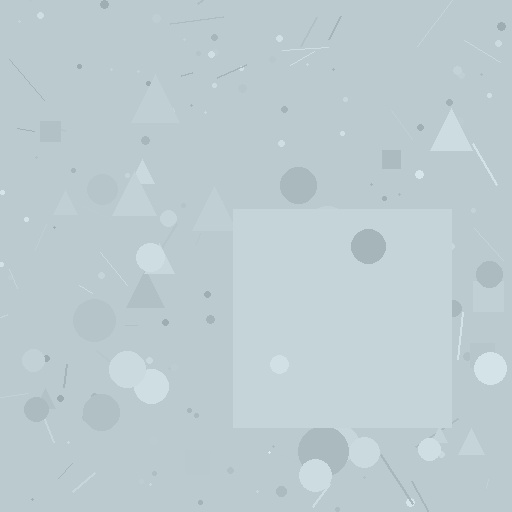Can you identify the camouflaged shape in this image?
The camouflaged shape is a square.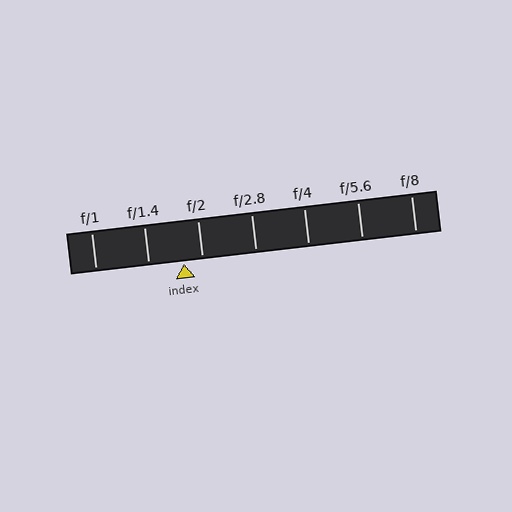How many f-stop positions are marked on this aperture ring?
There are 7 f-stop positions marked.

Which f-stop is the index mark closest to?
The index mark is closest to f/2.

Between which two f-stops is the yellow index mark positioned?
The index mark is between f/1.4 and f/2.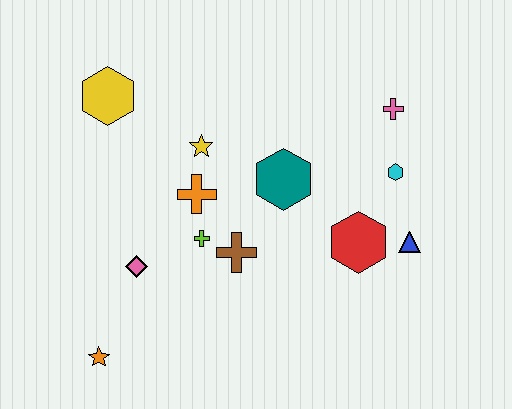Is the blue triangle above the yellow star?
No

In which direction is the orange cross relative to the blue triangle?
The orange cross is to the left of the blue triangle.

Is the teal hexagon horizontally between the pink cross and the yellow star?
Yes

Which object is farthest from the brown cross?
The pink cross is farthest from the brown cross.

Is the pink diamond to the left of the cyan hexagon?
Yes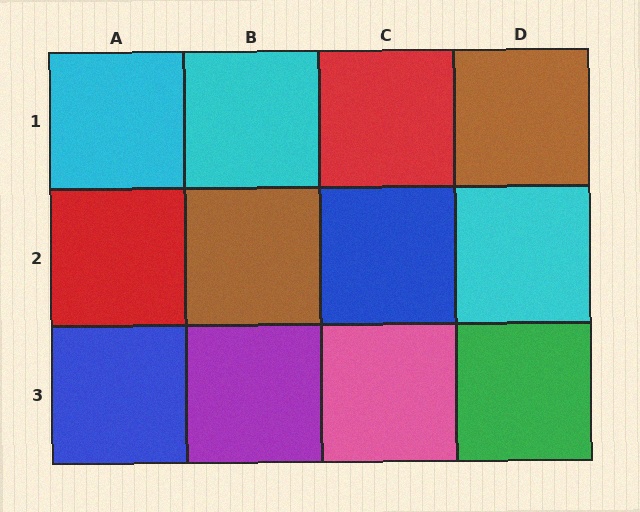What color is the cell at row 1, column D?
Brown.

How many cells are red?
2 cells are red.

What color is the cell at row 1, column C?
Red.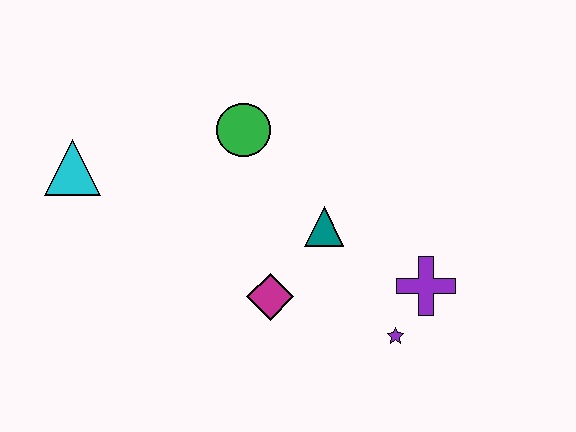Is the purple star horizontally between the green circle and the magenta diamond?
No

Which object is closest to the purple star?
The purple cross is closest to the purple star.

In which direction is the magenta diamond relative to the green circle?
The magenta diamond is below the green circle.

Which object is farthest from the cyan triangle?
The purple cross is farthest from the cyan triangle.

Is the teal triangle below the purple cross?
No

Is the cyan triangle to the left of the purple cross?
Yes